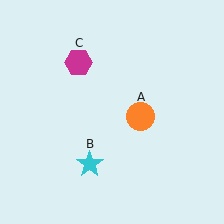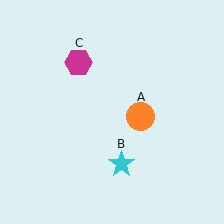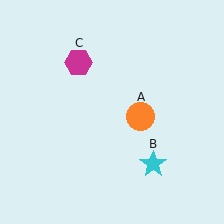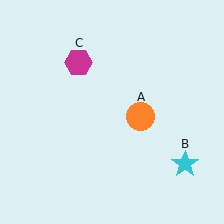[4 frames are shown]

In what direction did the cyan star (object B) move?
The cyan star (object B) moved right.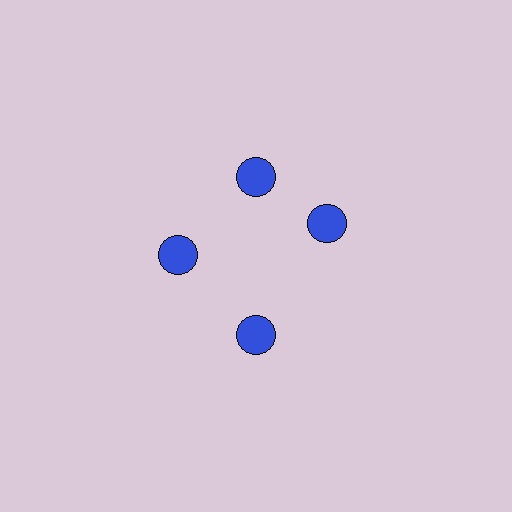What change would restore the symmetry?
The symmetry would be restored by rotating it back into even spacing with its neighbors so that all 4 circles sit at equal angles and equal distance from the center.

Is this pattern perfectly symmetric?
No. The 4 blue circles are arranged in a ring, but one element near the 3 o'clock position is rotated out of alignment along the ring, breaking the 4-fold rotational symmetry.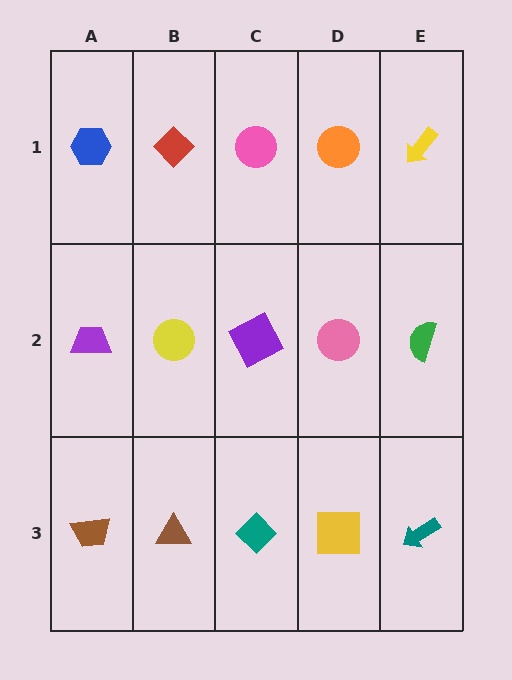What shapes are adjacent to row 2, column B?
A red diamond (row 1, column B), a brown triangle (row 3, column B), a purple trapezoid (row 2, column A), a purple square (row 2, column C).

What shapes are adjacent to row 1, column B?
A yellow circle (row 2, column B), a blue hexagon (row 1, column A), a pink circle (row 1, column C).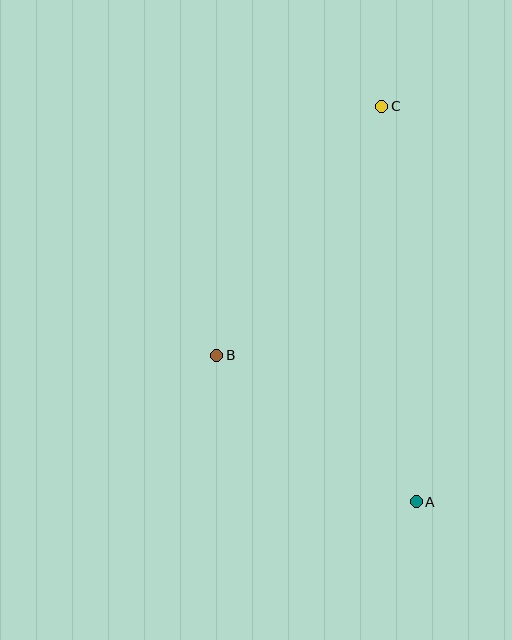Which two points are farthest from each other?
Points A and C are farthest from each other.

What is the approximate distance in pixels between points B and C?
The distance between B and C is approximately 299 pixels.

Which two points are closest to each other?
Points A and B are closest to each other.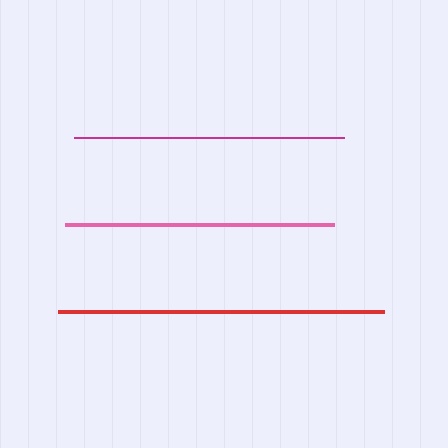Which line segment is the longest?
The red line is the longest at approximately 326 pixels.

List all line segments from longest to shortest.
From longest to shortest: red, magenta, pink.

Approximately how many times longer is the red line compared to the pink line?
The red line is approximately 1.2 times the length of the pink line.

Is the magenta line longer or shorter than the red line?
The red line is longer than the magenta line.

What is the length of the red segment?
The red segment is approximately 326 pixels long.